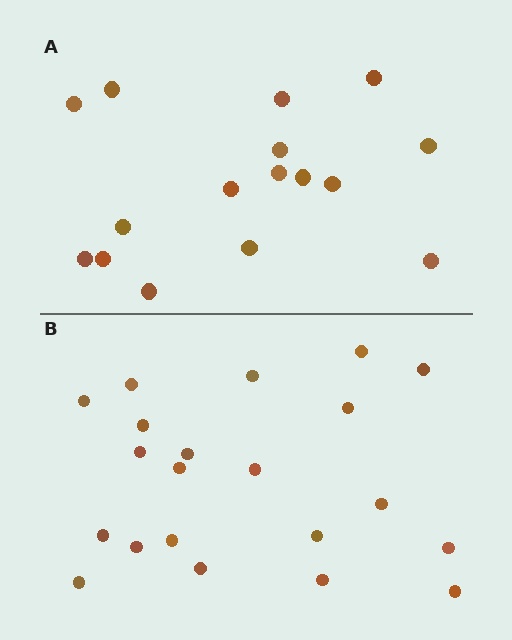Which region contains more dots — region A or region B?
Region B (the bottom region) has more dots.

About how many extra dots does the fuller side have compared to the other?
Region B has about 5 more dots than region A.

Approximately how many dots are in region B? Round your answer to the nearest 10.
About 20 dots. (The exact count is 21, which rounds to 20.)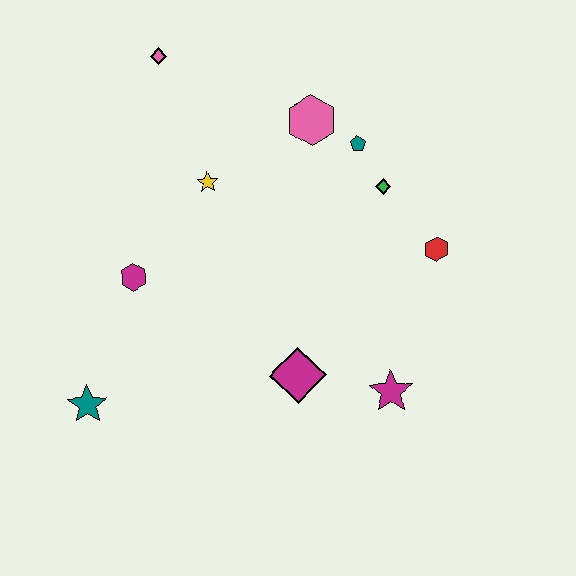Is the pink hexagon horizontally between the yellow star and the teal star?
No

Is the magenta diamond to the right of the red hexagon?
No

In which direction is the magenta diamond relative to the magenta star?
The magenta diamond is to the left of the magenta star.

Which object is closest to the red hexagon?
The green diamond is closest to the red hexagon.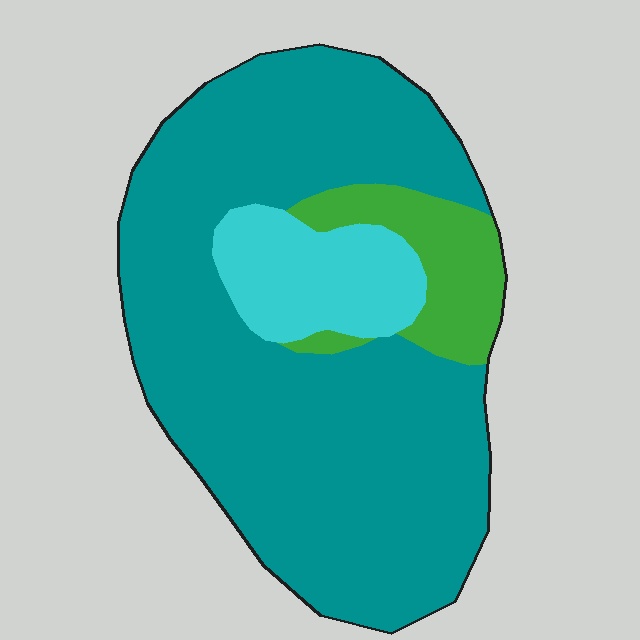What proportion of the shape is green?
Green covers 11% of the shape.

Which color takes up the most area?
Teal, at roughly 75%.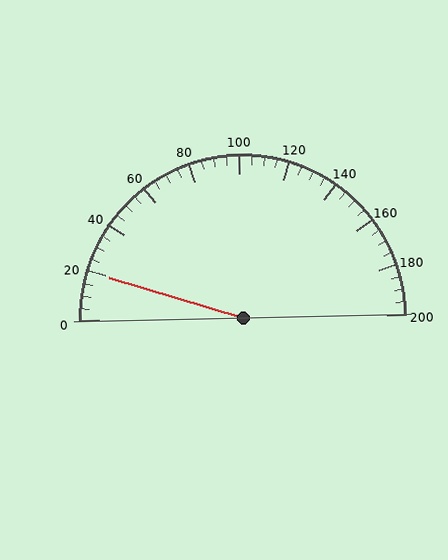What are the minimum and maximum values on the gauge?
The gauge ranges from 0 to 200.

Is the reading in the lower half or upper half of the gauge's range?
The reading is in the lower half of the range (0 to 200).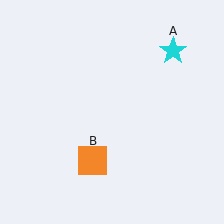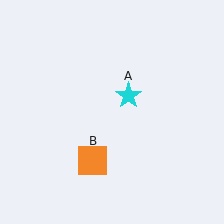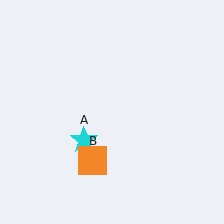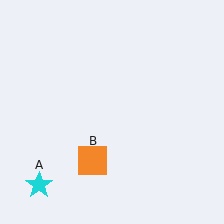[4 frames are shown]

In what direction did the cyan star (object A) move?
The cyan star (object A) moved down and to the left.